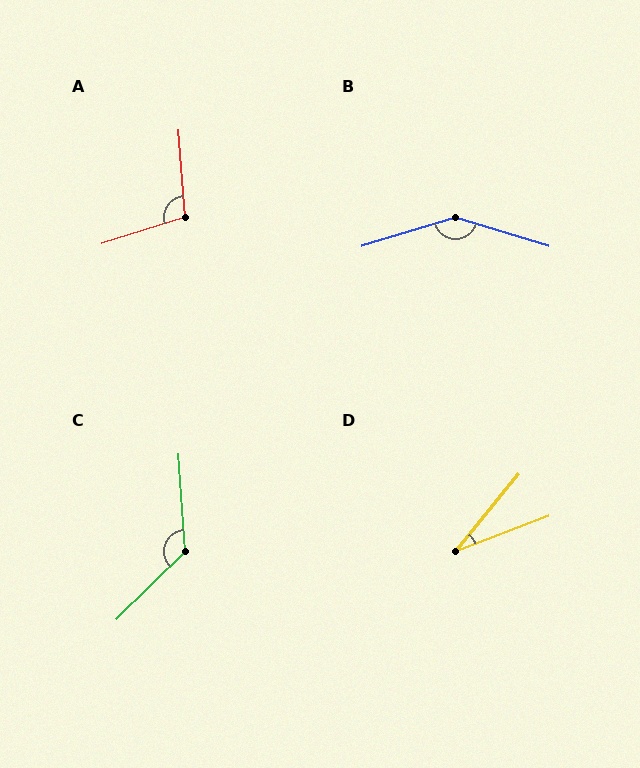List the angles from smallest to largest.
D (30°), A (103°), C (131°), B (146°).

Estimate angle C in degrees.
Approximately 131 degrees.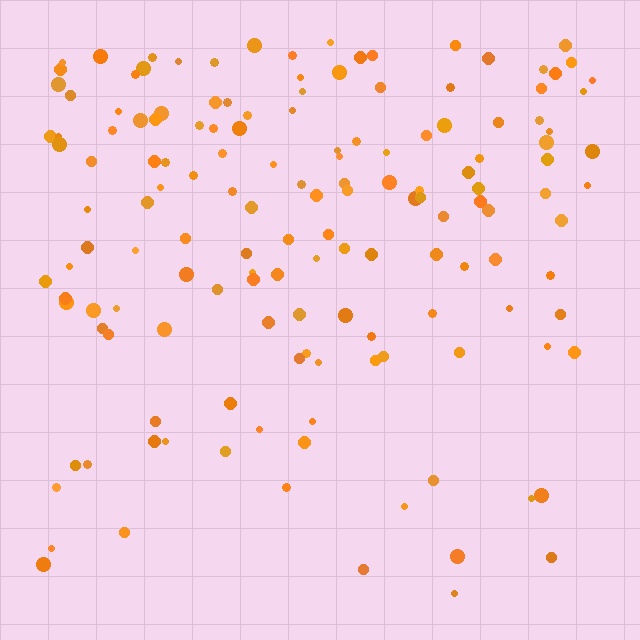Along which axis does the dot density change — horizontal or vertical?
Vertical.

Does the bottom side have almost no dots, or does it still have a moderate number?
Still a moderate number, just noticeably fewer than the top.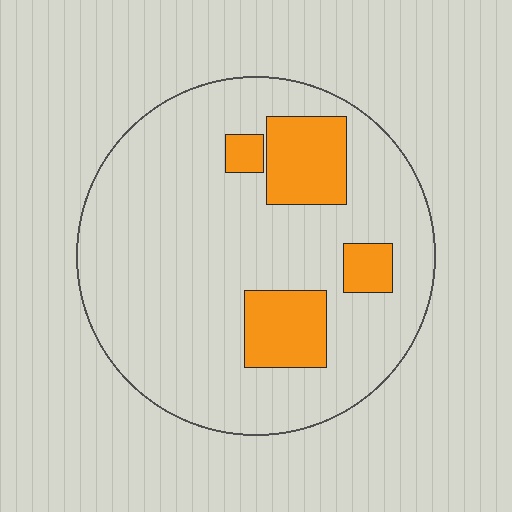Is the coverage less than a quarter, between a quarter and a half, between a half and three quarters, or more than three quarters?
Less than a quarter.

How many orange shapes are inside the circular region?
4.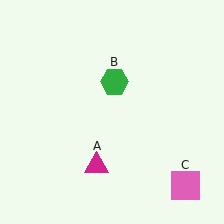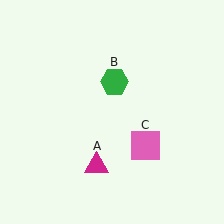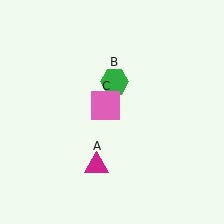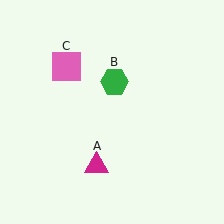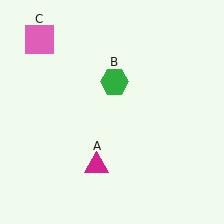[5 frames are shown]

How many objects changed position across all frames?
1 object changed position: pink square (object C).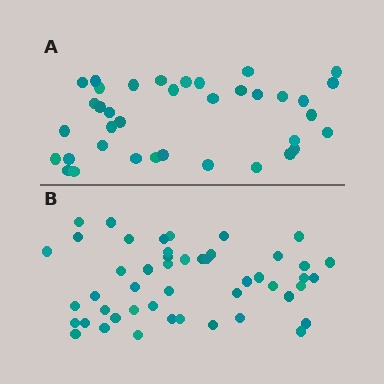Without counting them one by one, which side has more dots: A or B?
Region B (the bottom region) has more dots.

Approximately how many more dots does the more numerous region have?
Region B has roughly 12 or so more dots than region A.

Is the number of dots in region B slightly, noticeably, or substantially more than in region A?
Region B has noticeably more, but not dramatically so. The ratio is roughly 1.3 to 1.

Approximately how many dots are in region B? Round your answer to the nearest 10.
About 50 dots. (The exact count is 48, which rounds to 50.)